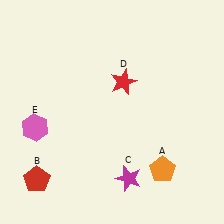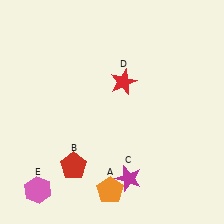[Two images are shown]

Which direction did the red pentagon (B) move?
The red pentagon (B) moved right.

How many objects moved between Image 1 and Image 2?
3 objects moved between the two images.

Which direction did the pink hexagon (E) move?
The pink hexagon (E) moved down.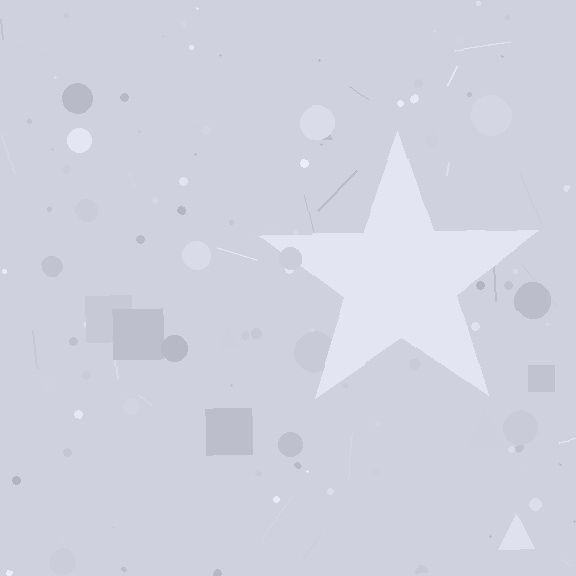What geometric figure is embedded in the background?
A star is embedded in the background.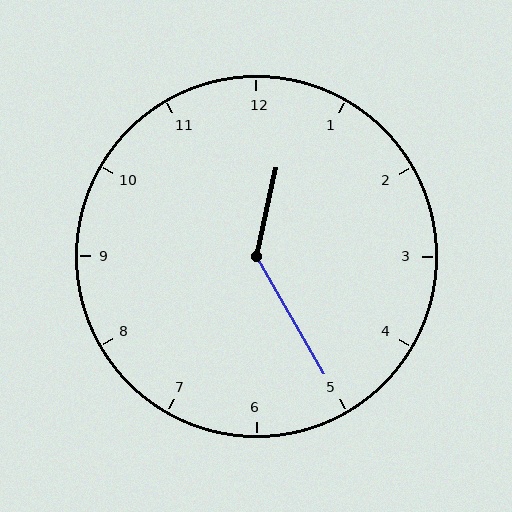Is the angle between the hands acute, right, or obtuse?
It is obtuse.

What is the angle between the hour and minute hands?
Approximately 138 degrees.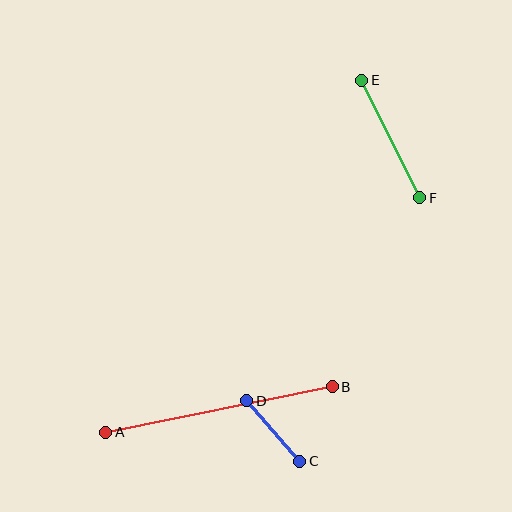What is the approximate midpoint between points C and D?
The midpoint is at approximately (273, 431) pixels.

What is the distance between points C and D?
The distance is approximately 80 pixels.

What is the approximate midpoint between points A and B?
The midpoint is at approximately (219, 409) pixels.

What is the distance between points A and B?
The distance is approximately 231 pixels.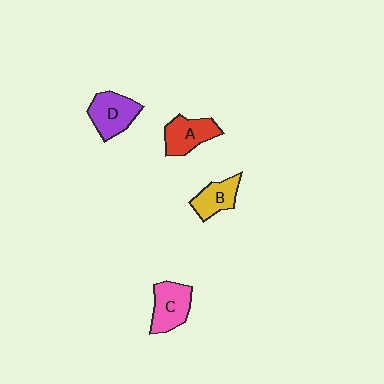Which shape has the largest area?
Shape D (purple).